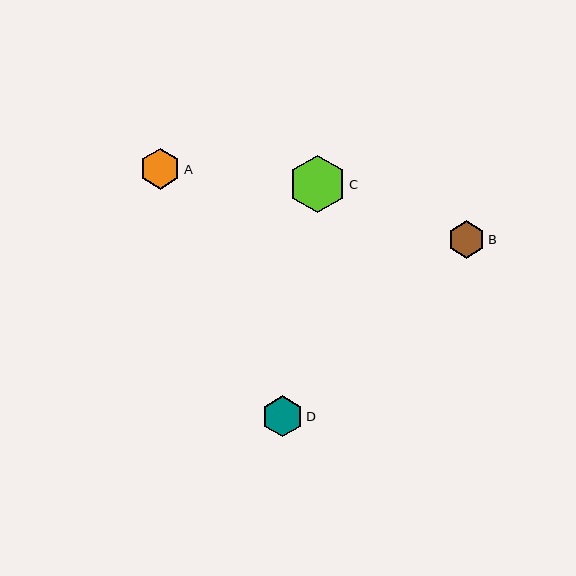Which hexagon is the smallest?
Hexagon B is the smallest with a size of approximately 37 pixels.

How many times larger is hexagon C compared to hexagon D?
Hexagon C is approximately 1.4 times the size of hexagon D.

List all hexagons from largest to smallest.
From largest to smallest: C, A, D, B.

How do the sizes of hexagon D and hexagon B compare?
Hexagon D and hexagon B are approximately the same size.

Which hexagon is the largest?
Hexagon C is the largest with a size of approximately 57 pixels.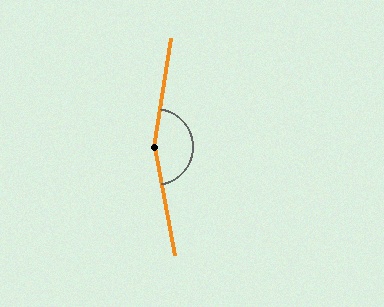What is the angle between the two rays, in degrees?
Approximately 161 degrees.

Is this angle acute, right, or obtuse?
It is obtuse.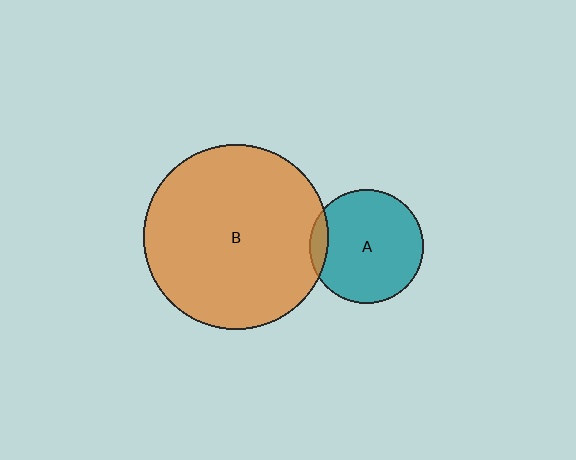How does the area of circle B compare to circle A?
Approximately 2.6 times.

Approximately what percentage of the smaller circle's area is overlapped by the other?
Approximately 10%.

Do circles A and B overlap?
Yes.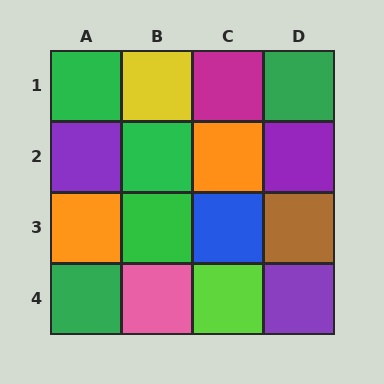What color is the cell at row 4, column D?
Purple.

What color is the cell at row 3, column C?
Blue.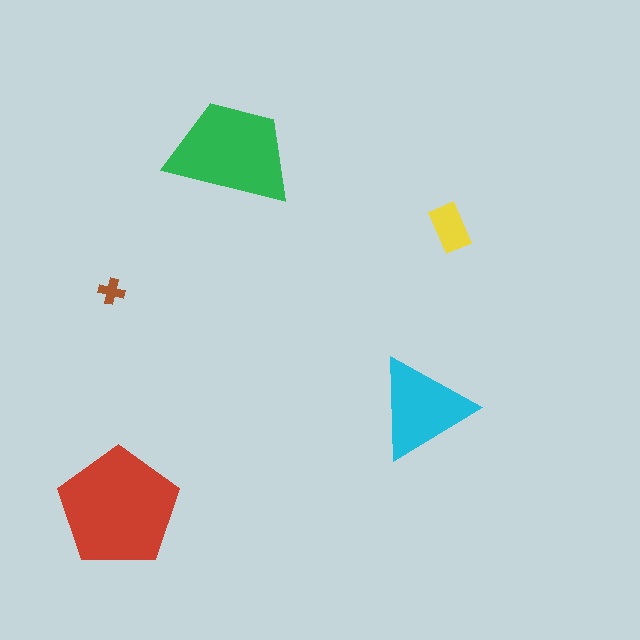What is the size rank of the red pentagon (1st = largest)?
1st.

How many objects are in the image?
There are 5 objects in the image.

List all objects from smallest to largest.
The brown cross, the yellow rectangle, the cyan triangle, the green trapezoid, the red pentagon.